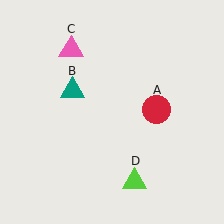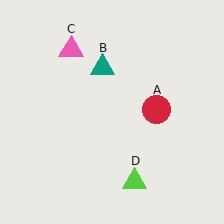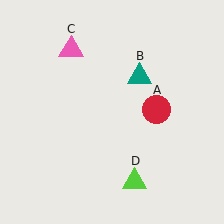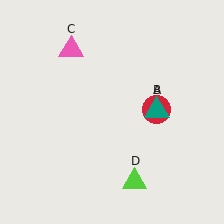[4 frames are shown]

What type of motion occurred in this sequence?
The teal triangle (object B) rotated clockwise around the center of the scene.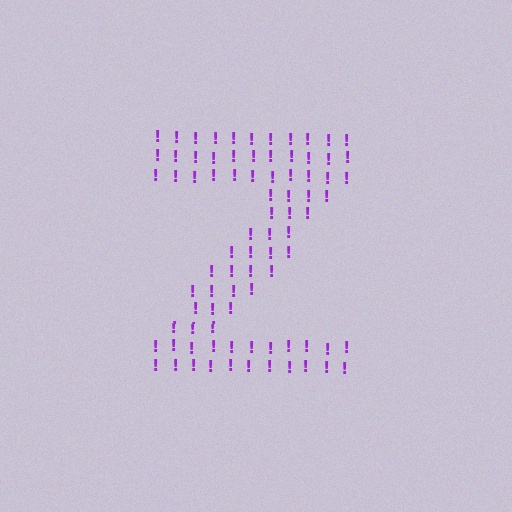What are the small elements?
The small elements are exclamation marks.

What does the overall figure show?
The overall figure shows the letter Z.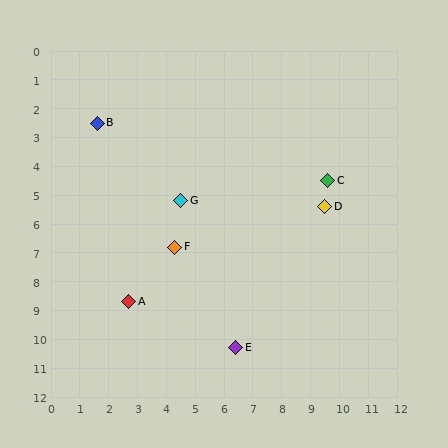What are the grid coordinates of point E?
Point E is at approximately (6.4, 10.3).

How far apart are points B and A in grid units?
Points B and A are about 6.3 grid units apart.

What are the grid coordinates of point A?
Point A is at approximately (2.7, 8.7).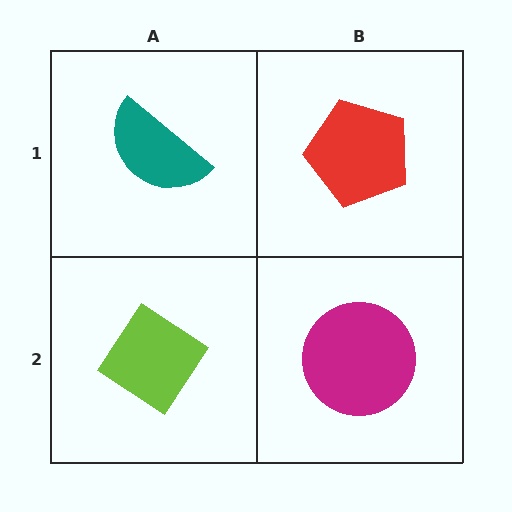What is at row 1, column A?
A teal semicircle.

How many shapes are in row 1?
2 shapes.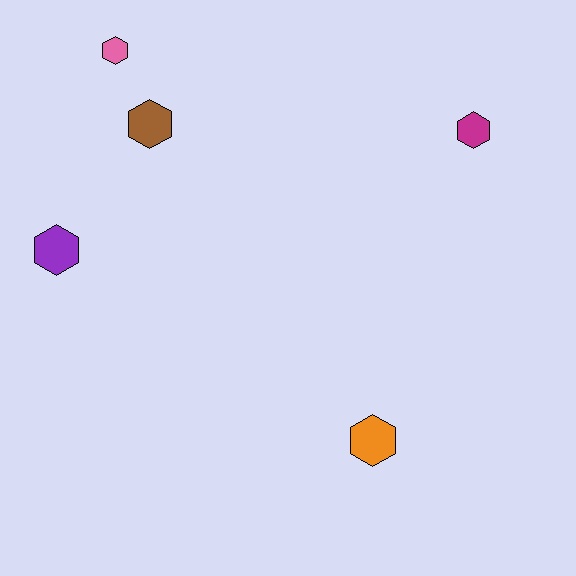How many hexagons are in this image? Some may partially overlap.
There are 5 hexagons.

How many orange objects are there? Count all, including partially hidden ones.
There is 1 orange object.